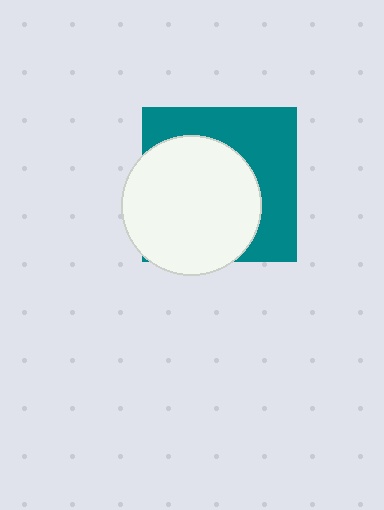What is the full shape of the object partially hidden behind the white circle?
The partially hidden object is a teal square.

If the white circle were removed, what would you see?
You would see the complete teal square.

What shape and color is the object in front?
The object in front is a white circle.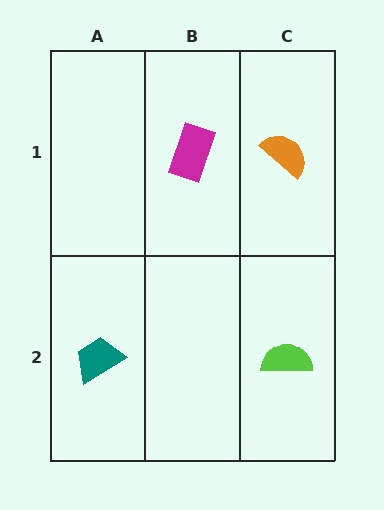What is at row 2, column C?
A lime semicircle.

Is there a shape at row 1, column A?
No, that cell is empty.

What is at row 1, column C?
An orange semicircle.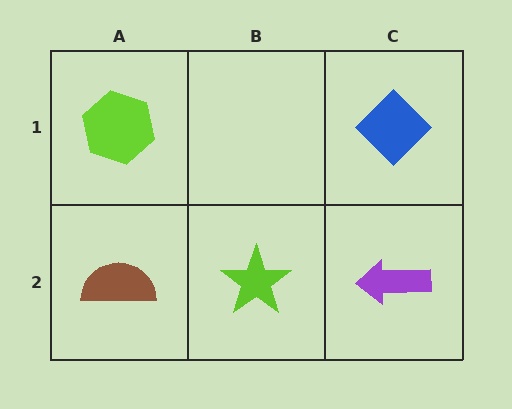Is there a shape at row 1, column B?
No, that cell is empty.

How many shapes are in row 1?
2 shapes.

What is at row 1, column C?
A blue diamond.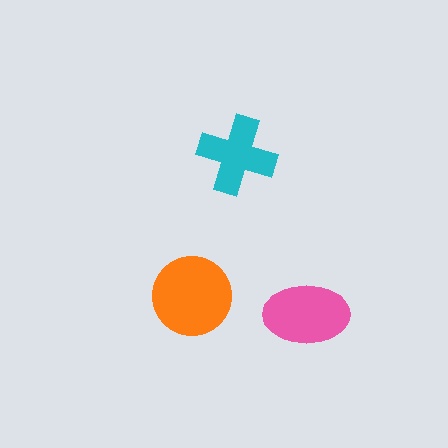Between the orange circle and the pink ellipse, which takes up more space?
The orange circle.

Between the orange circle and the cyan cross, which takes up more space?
The orange circle.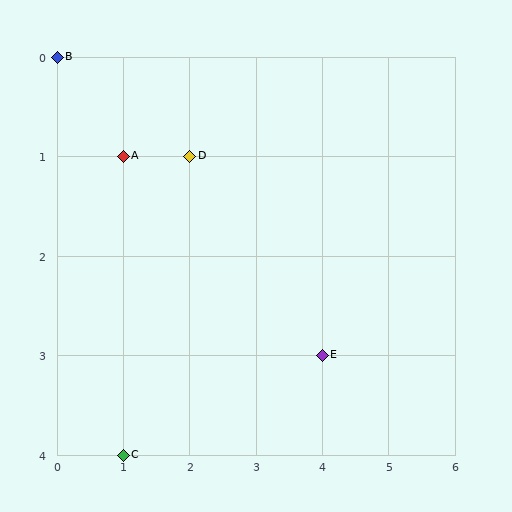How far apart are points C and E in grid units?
Points C and E are 3 columns and 1 row apart (about 3.2 grid units diagonally).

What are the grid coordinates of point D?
Point D is at grid coordinates (2, 1).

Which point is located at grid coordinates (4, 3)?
Point E is at (4, 3).